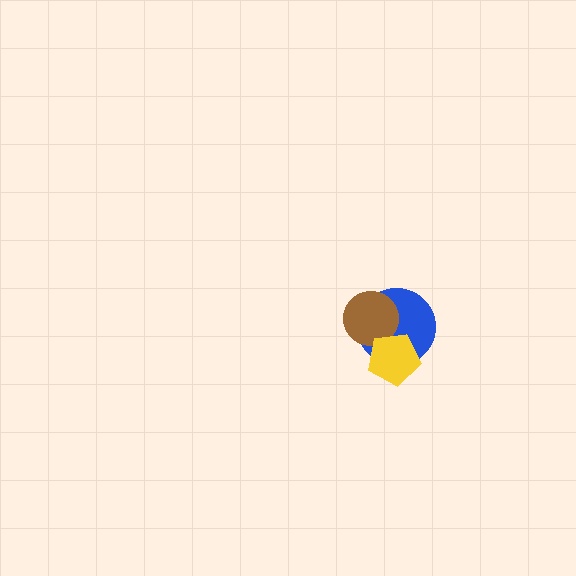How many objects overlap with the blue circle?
2 objects overlap with the blue circle.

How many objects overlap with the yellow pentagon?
2 objects overlap with the yellow pentagon.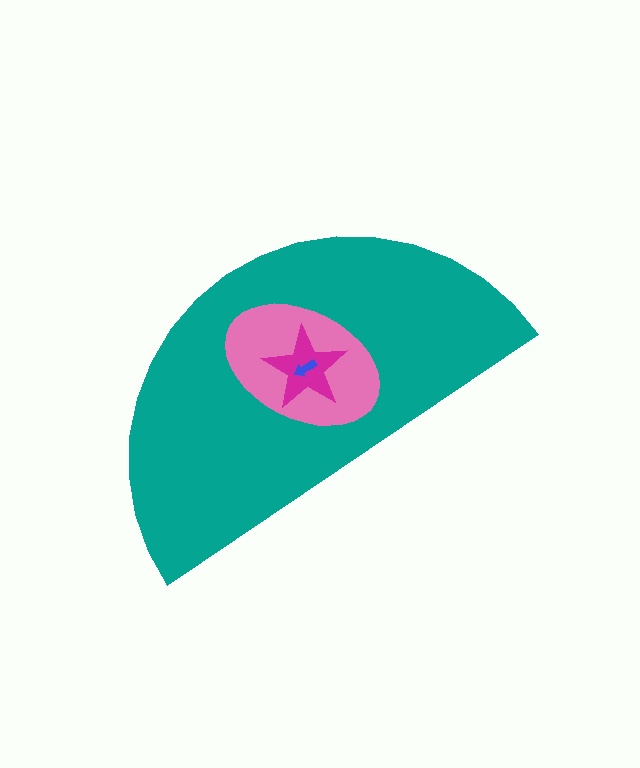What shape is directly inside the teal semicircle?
The pink ellipse.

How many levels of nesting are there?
4.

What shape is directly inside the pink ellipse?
The magenta star.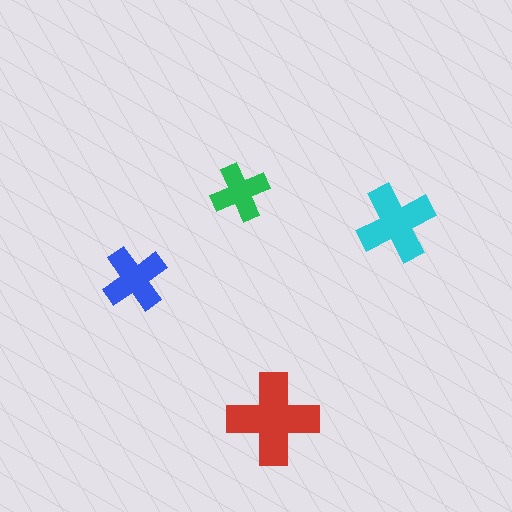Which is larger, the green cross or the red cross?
The red one.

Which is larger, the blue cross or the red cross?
The red one.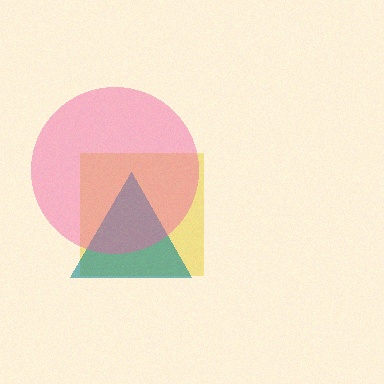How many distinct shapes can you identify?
There are 3 distinct shapes: a yellow square, a teal triangle, a pink circle.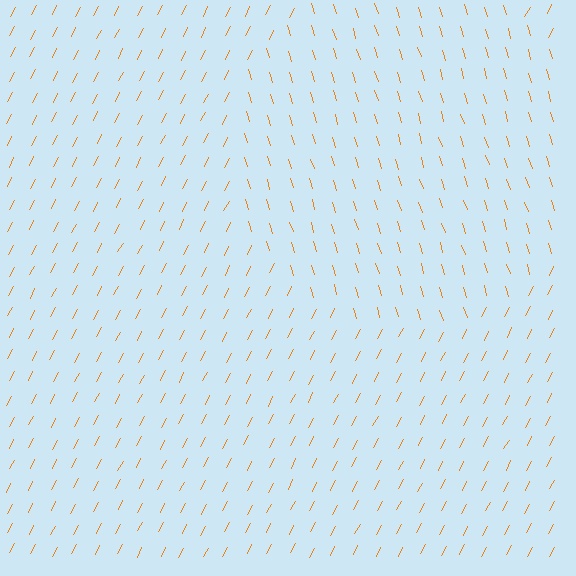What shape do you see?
I see a circle.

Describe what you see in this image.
The image is filled with small orange line segments. A circle region in the image has lines oriented differently from the surrounding lines, creating a visible texture boundary.